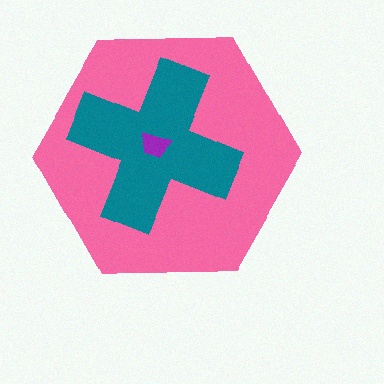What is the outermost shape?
The pink hexagon.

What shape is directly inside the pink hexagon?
The teal cross.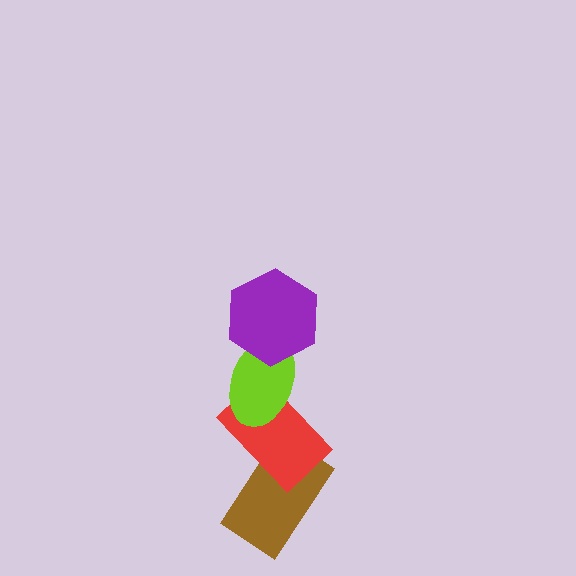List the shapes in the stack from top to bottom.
From top to bottom: the purple hexagon, the lime ellipse, the red rectangle, the brown rectangle.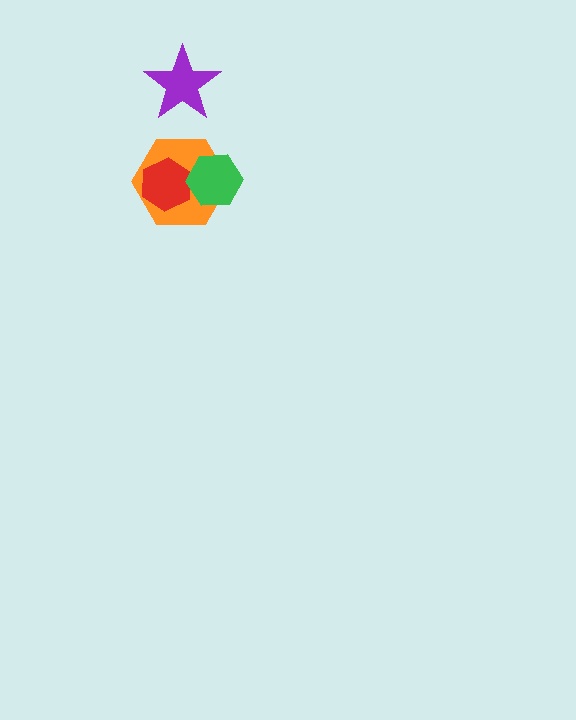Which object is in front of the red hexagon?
The green hexagon is in front of the red hexagon.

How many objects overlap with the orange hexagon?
2 objects overlap with the orange hexagon.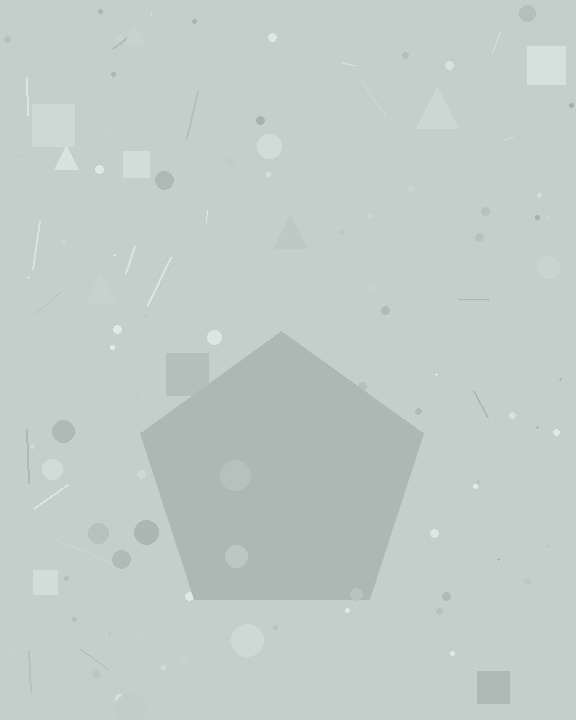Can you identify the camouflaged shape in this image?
The camouflaged shape is a pentagon.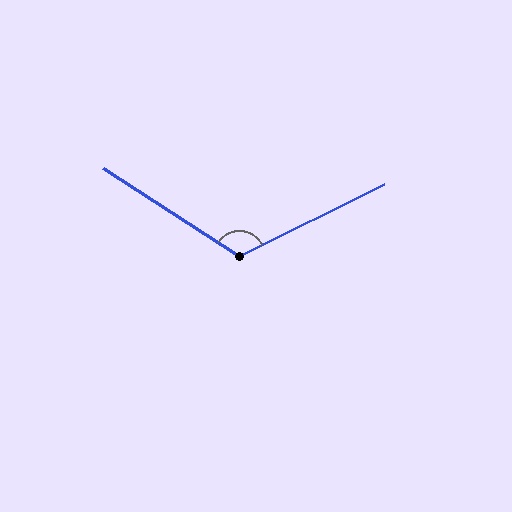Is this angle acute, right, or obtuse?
It is obtuse.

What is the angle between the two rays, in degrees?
Approximately 121 degrees.